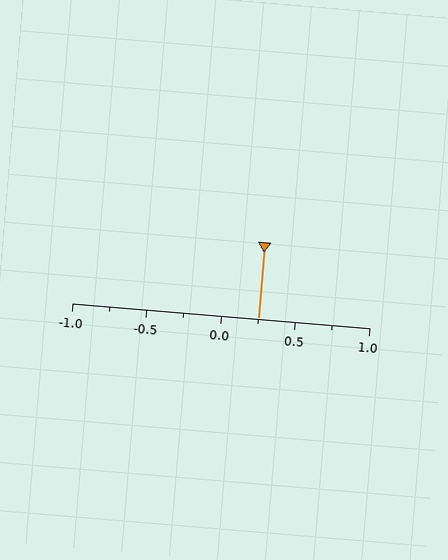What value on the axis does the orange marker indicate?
The marker indicates approximately 0.25.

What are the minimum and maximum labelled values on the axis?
The axis runs from -1.0 to 1.0.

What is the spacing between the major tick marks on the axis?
The major ticks are spaced 0.5 apart.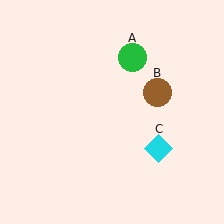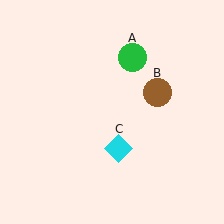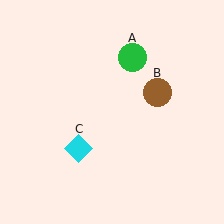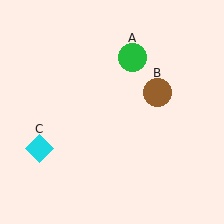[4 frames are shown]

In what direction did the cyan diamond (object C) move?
The cyan diamond (object C) moved left.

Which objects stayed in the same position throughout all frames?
Green circle (object A) and brown circle (object B) remained stationary.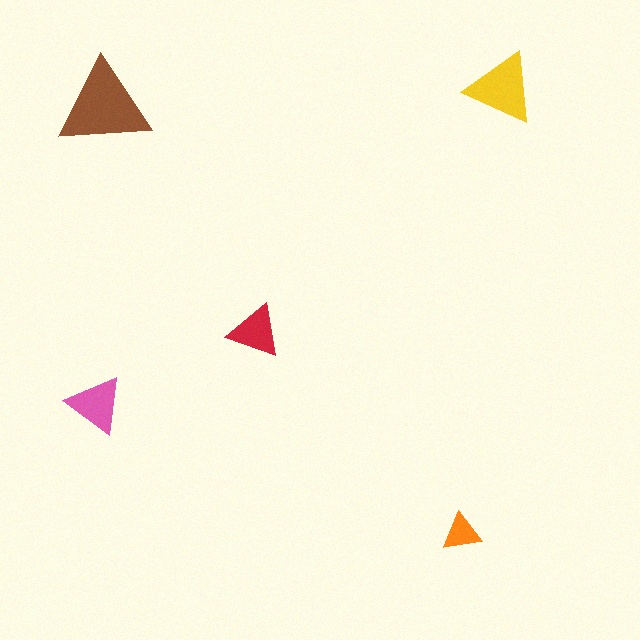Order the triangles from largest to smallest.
the brown one, the yellow one, the pink one, the red one, the orange one.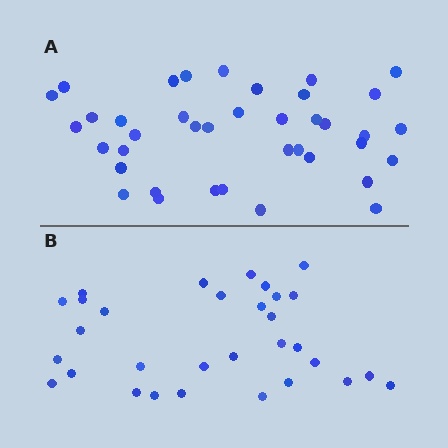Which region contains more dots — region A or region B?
Region A (the top region) has more dots.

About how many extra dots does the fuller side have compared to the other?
Region A has roughly 8 or so more dots than region B.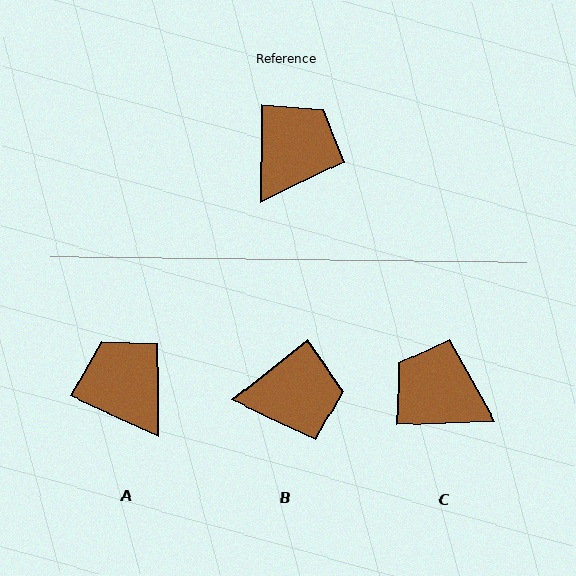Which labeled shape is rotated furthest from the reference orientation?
C, about 93 degrees away.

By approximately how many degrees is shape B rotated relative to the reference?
Approximately 51 degrees clockwise.